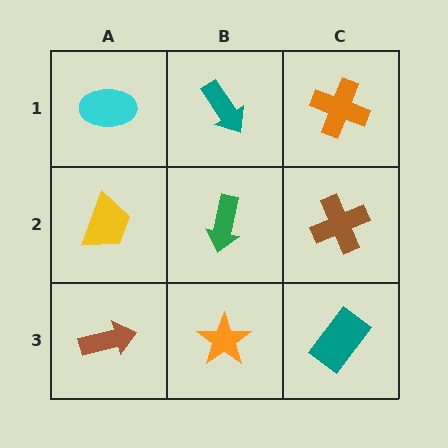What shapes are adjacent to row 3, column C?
A brown cross (row 2, column C), an orange star (row 3, column B).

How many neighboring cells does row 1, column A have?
2.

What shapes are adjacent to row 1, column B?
A green arrow (row 2, column B), a cyan ellipse (row 1, column A), an orange cross (row 1, column C).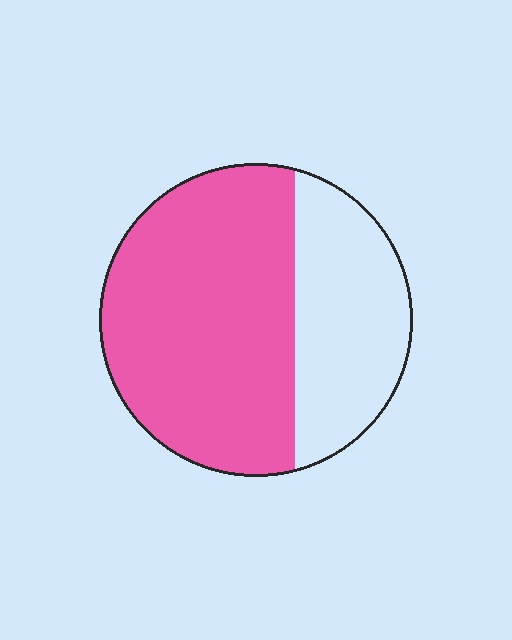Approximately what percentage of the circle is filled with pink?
Approximately 65%.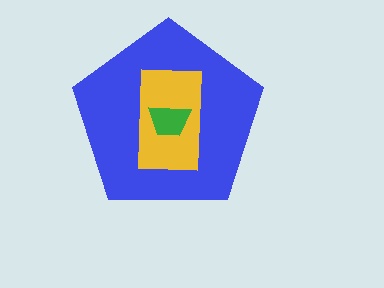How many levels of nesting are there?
3.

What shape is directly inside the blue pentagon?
The yellow rectangle.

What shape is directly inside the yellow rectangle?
The green trapezoid.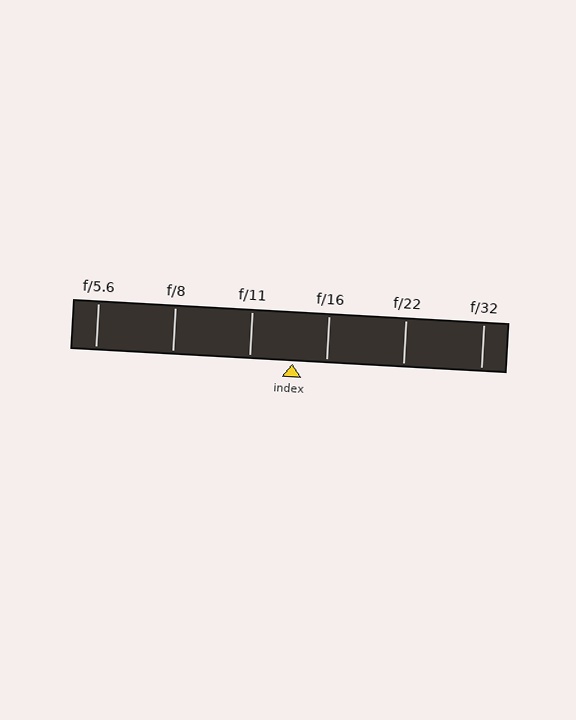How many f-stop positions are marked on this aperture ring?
There are 6 f-stop positions marked.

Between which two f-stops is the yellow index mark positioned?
The index mark is between f/11 and f/16.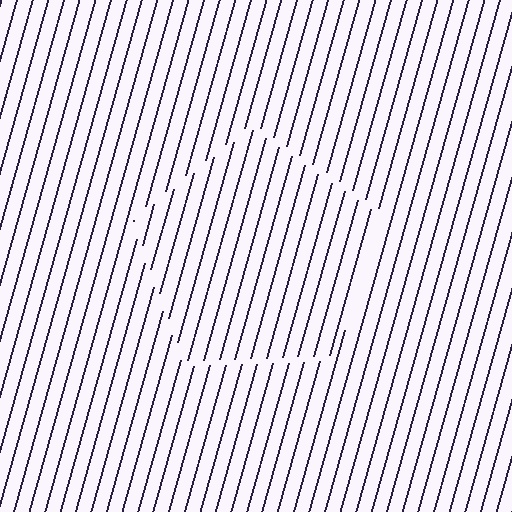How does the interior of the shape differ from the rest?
The interior of the shape contains the same grating, shifted by half a period — the contour is defined by the phase discontinuity where line-ends from the inner and outer gratings abut.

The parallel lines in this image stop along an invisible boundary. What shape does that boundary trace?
An illusory pentagon. The interior of the shape contains the same grating, shifted by half a period — the contour is defined by the phase discontinuity where line-ends from the inner and outer gratings abut.